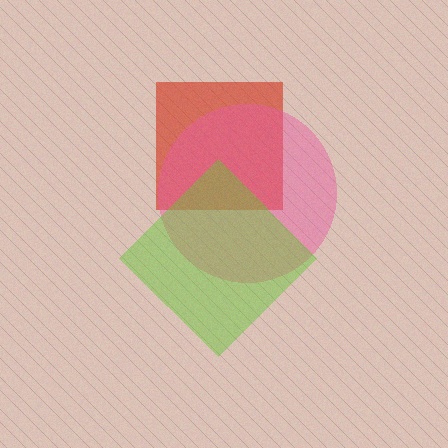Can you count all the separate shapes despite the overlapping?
Yes, there are 3 separate shapes.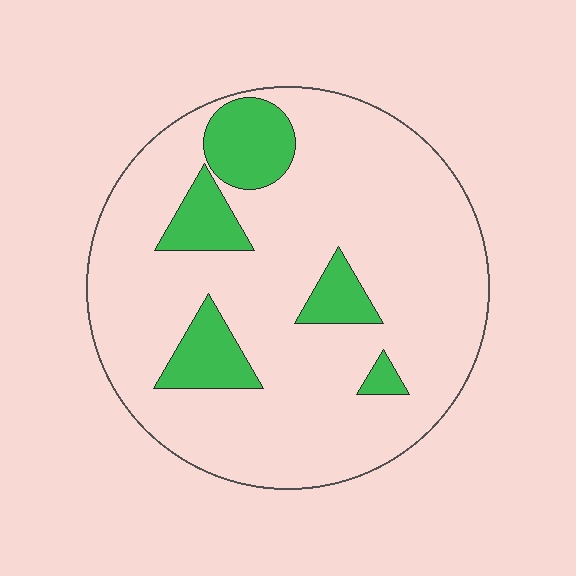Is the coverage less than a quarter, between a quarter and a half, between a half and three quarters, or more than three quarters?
Less than a quarter.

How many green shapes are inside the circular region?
5.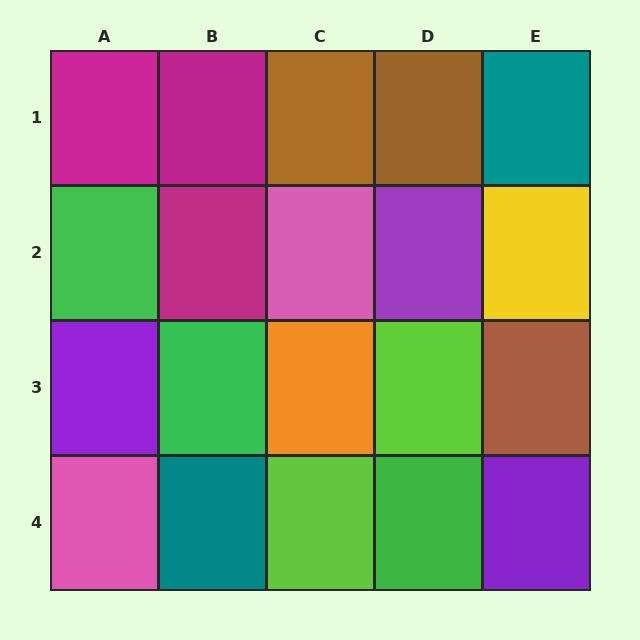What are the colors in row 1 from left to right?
Magenta, magenta, brown, brown, teal.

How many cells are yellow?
1 cell is yellow.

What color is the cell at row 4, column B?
Teal.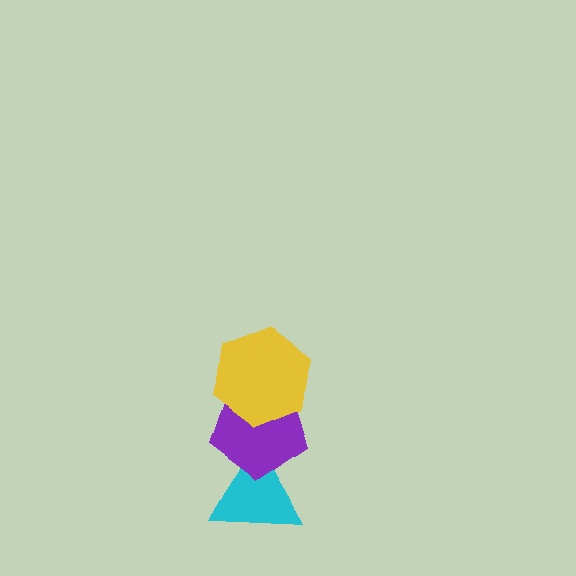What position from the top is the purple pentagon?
The purple pentagon is 2nd from the top.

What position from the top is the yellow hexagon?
The yellow hexagon is 1st from the top.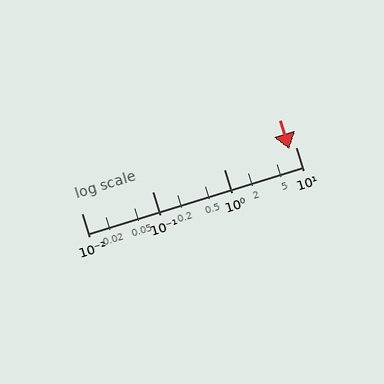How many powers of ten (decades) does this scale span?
The scale spans 3 decades, from 0.01 to 10.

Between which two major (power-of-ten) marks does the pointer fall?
The pointer is between 1 and 10.